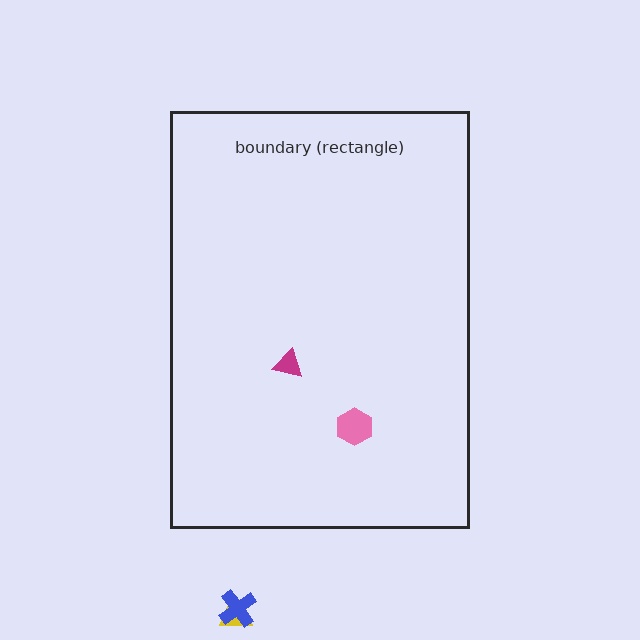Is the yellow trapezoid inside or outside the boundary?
Outside.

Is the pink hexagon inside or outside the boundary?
Inside.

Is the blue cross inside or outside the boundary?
Outside.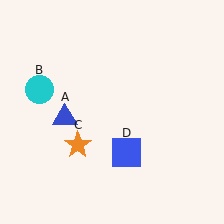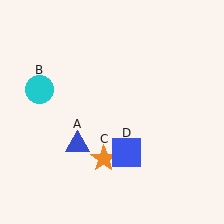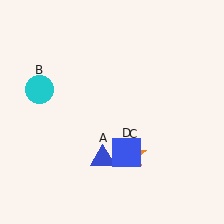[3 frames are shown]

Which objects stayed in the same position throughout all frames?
Cyan circle (object B) and blue square (object D) remained stationary.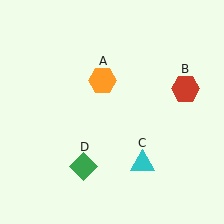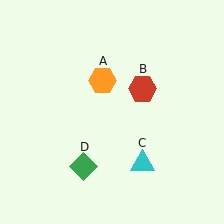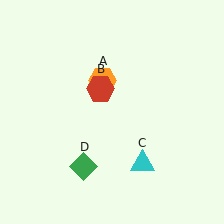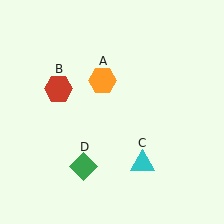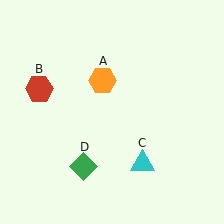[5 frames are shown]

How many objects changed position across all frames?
1 object changed position: red hexagon (object B).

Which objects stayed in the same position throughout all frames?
Orange hexagon (object A) and cyan triangle (object C) and green diamond (object D) remained stationary.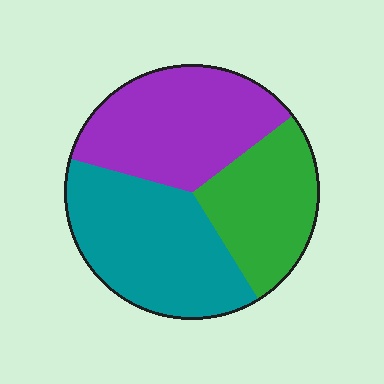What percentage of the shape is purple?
Purple covers 36% of the shape.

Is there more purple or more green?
Purple.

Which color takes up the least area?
Green, at roughly 25%.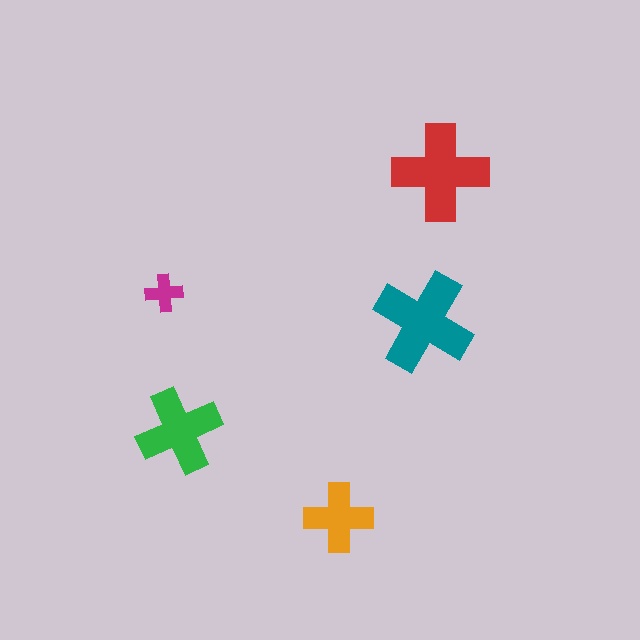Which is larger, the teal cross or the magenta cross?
The teal one.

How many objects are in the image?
There are 5 objects in the image.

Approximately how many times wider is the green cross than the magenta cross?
About 2.5 times wider.